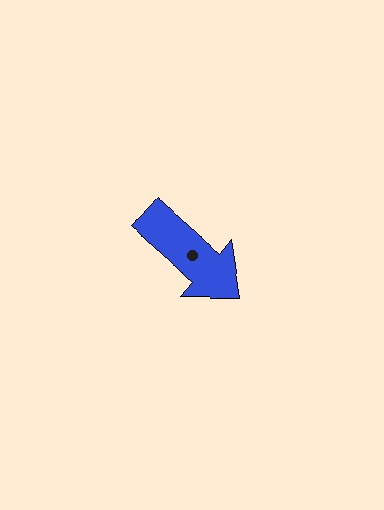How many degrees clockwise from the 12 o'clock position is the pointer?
Approximately 131 degrees.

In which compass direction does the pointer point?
Southeast.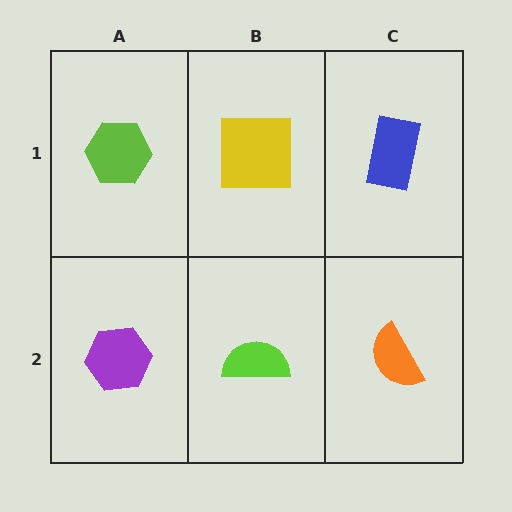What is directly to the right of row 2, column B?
An orange semicircle.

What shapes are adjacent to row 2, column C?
A blue rectangle (row 1, column C), a lime semicircle (row 2, column B).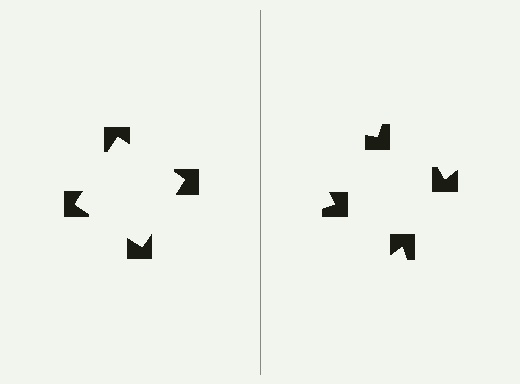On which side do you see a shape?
An illusory square appears on the left side. On the right side the wedge cuts are rotated, so no coherent shape forms.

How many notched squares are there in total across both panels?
8 — 4 on each side.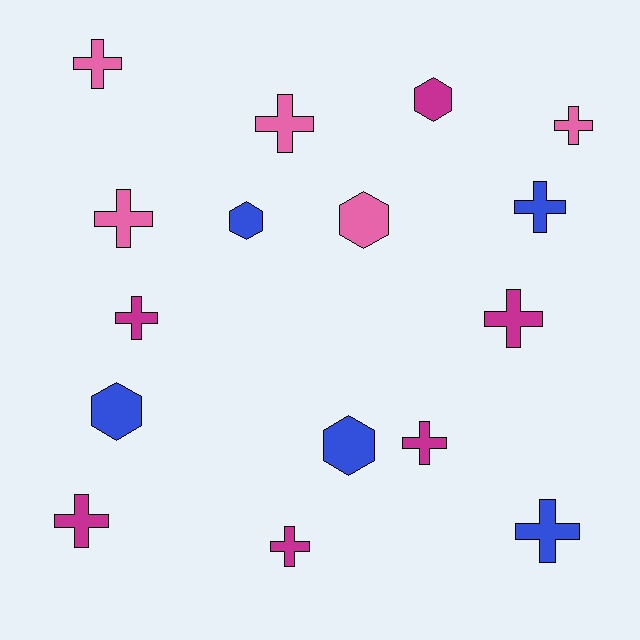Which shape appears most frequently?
Cross, with 11 objects.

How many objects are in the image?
There are 16 objects.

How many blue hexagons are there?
There are 3 blue hexagons.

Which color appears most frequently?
Magenta, with 6 objects.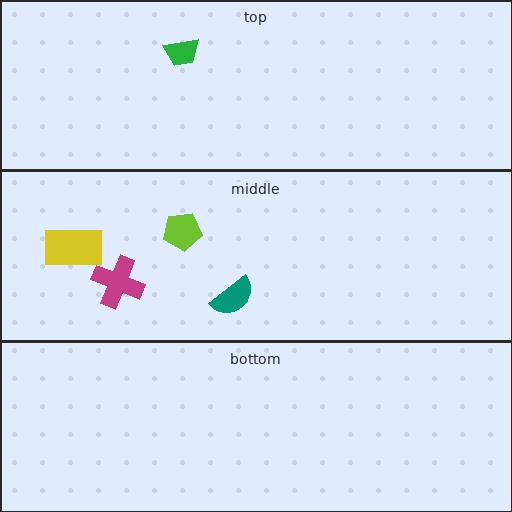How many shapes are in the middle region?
4.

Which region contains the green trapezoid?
The top region.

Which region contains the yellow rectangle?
The middle region.